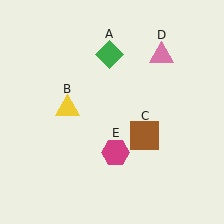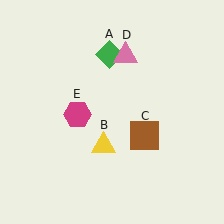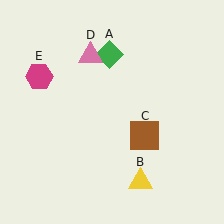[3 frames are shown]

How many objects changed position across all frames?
3 objects changed position: yellow triangle (object B), pink triangle (object D), magenta hexagon (object E).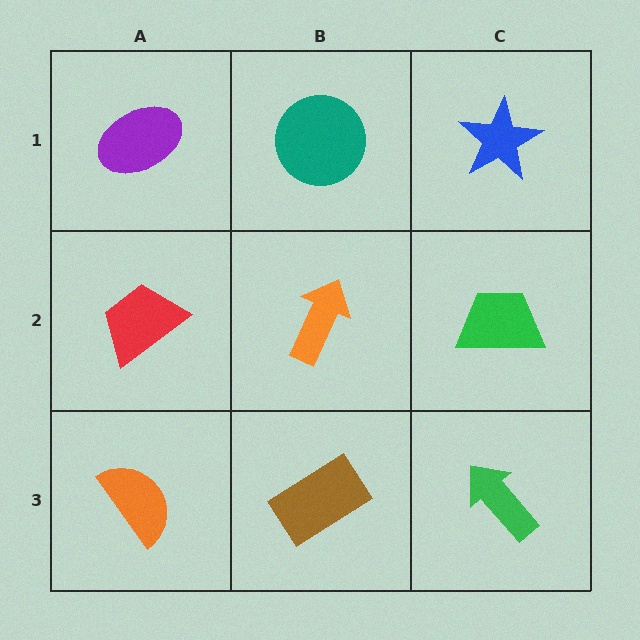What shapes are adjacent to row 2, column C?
A blue star (row 1, column C), a green arrow (row 3, column C), an orange arrow (row 2, column B).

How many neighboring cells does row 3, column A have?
2.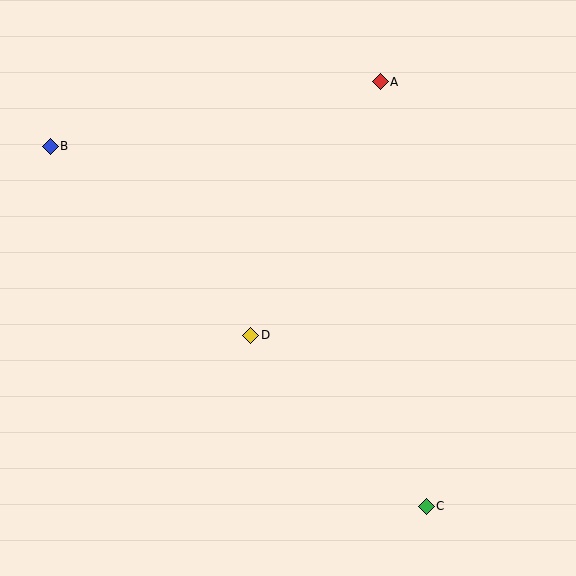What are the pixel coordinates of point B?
Point B is at (50, 146).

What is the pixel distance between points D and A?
The distance between D and A is 285 pixels.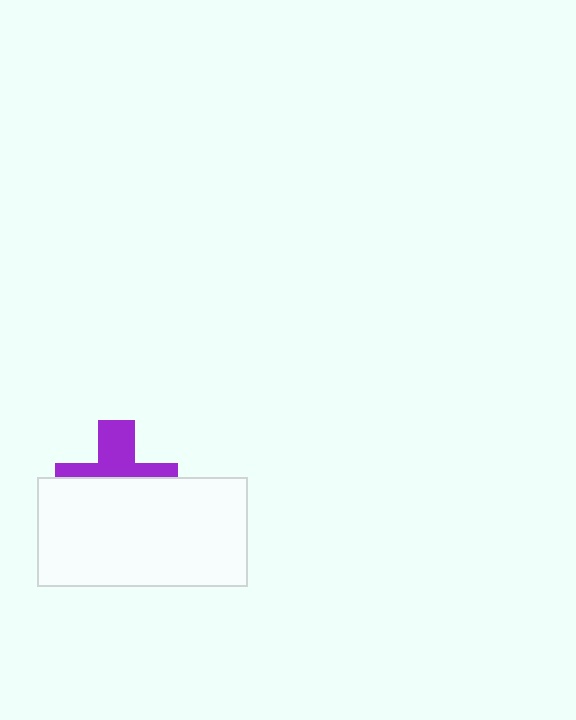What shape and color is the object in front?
The object in front is a white rectangle.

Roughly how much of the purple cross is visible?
A small part of it is visible (roughly 44%).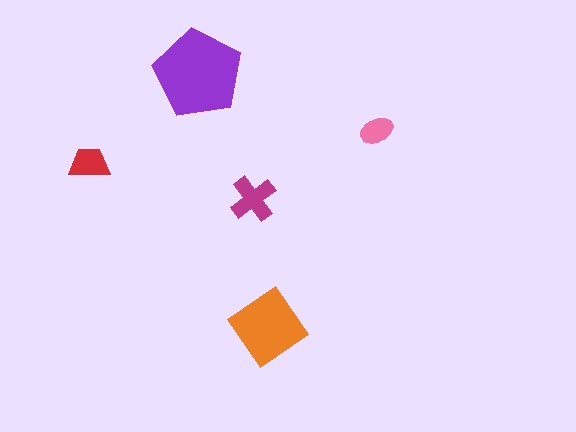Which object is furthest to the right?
The pink ellipse is rightmost.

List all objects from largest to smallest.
The purple pentagon, the orange diamond, the magenta cross, the red trapezoid, the pink ellipse.